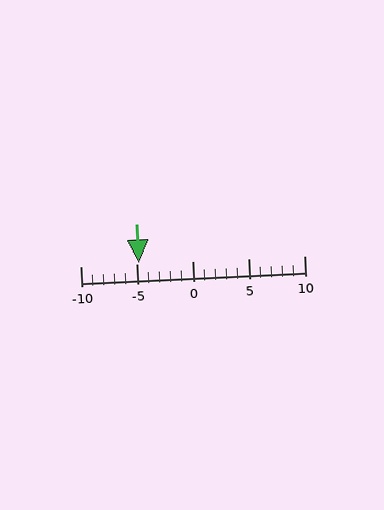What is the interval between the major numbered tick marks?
The major tick marks are spaced 5 units apart.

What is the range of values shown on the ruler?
The ruler shows values from -10 to 10.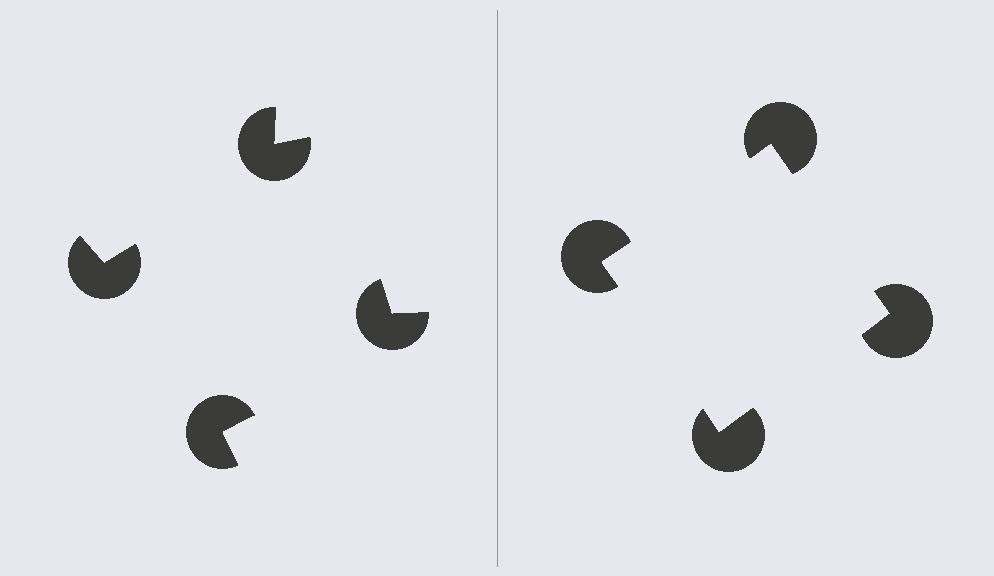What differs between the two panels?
The pac-man discs are positioned identically on both sides; only the wedge orientations differ. On the right they align to a square; on the left they are misaligned.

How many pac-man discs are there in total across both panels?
8 — 4 on each side.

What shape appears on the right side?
An illusory square.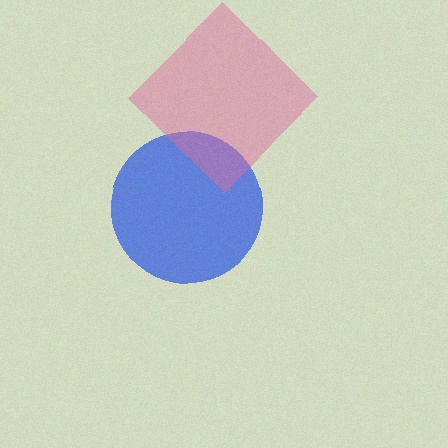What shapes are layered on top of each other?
The layered shapes are: a blue circle, a pink diamond.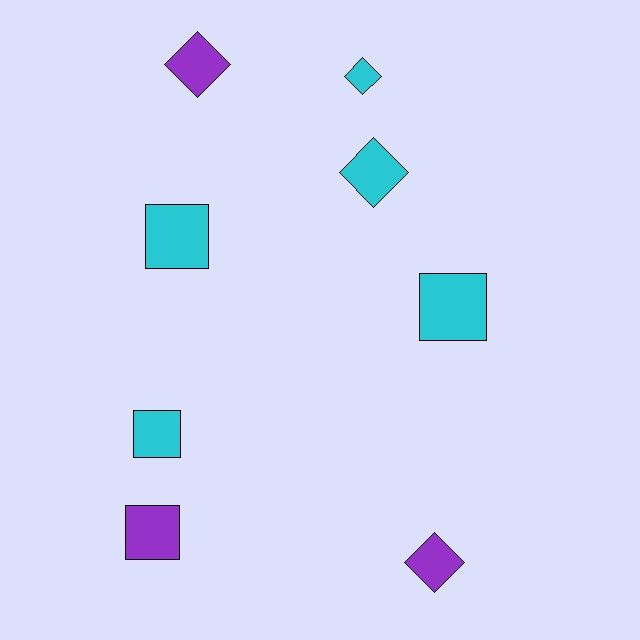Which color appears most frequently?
Cyan, with 5 objects.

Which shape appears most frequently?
Diamond, with 4 objects.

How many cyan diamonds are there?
There are 2 cyan diamonds.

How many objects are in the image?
There are 8 objects.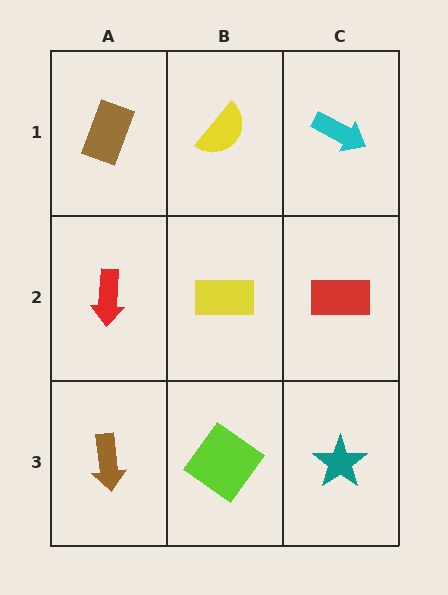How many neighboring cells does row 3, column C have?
2.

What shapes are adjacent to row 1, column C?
A red rectangle (row 2, column C), a yellow semicircle (row 1, column B).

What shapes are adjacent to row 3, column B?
A yellow rectangle (row 2, column B), a brown arrow (row 3, column A), a teal star (row 3, column C).